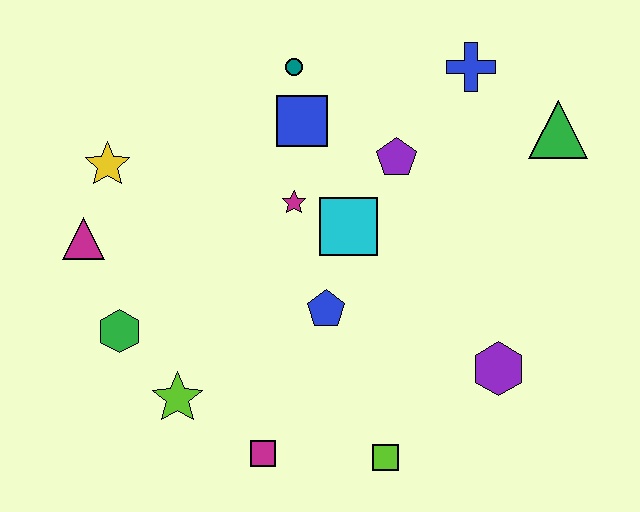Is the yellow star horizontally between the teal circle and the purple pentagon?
No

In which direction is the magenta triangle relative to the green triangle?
The magenta triangle is to the left of the green triangle.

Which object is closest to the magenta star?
The cyan square is closest to the magenta star.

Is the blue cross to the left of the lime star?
No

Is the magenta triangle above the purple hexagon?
Yes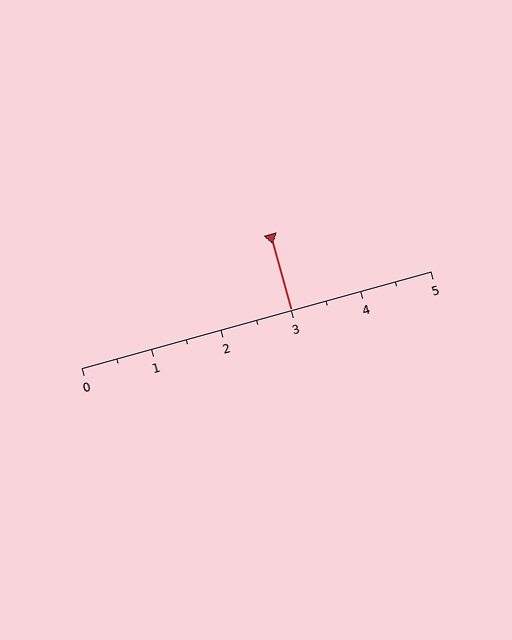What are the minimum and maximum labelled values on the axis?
The axis runs from 0 to 5.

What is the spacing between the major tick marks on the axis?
The major ticks are spaced 1 apart.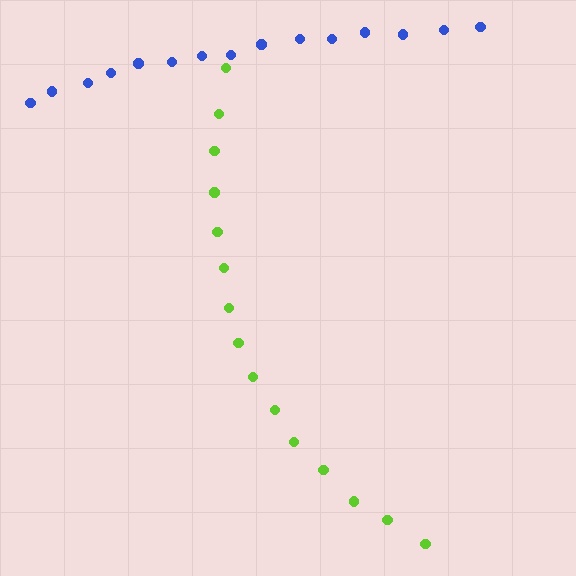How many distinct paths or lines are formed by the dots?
There are 2 distinct paths.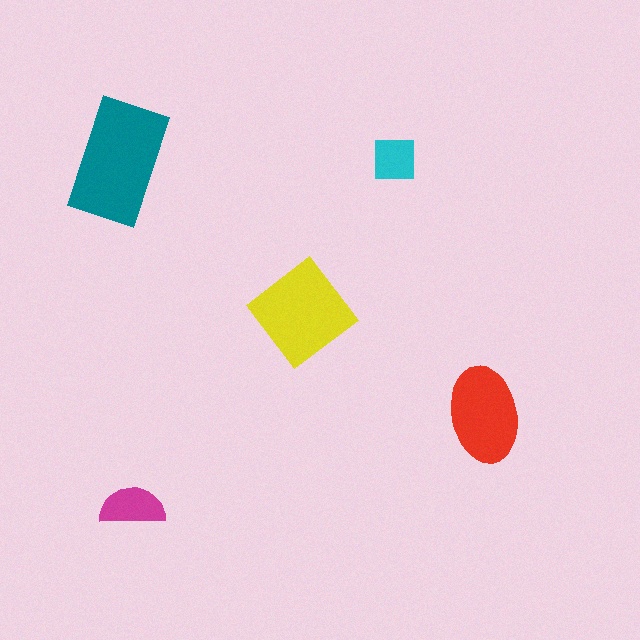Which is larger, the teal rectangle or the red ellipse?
The teal rectangle.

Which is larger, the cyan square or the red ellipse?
The red ellipse.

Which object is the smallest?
The cyan square.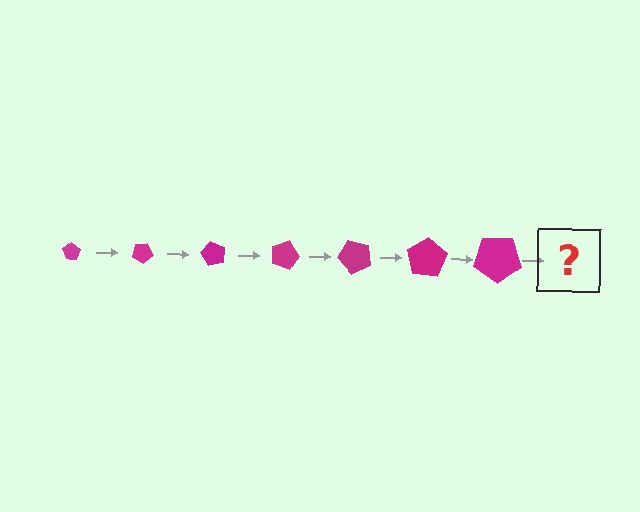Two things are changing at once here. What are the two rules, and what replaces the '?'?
The two rules are that the pentagon grows larger each step and it rotates 30 degrees each step. The '?' should be a pentagon, larger than the previous one and rotated 210 degrees from the start.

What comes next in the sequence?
The next element should be a pentagon, larger than the previous one and rotated 210 degrees from the start.